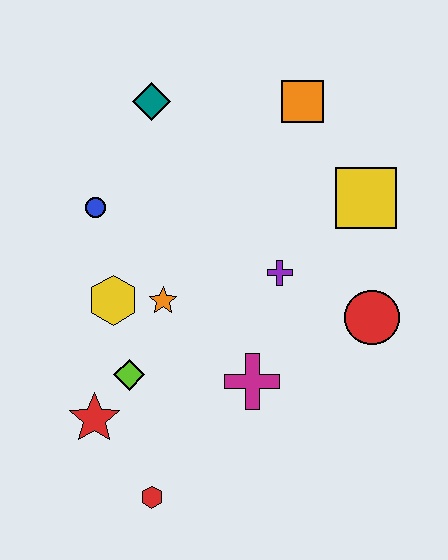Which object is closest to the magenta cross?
The purple cross is closest to the magenta cross.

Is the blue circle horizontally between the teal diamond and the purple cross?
No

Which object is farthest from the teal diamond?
The red hexagon is farthest from the teal diamond.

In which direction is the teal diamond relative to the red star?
The teal diamond is above the red star.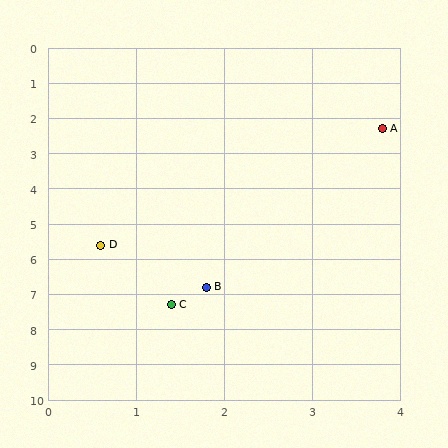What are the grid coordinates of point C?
Point C is at approximately (1.4, 7.3).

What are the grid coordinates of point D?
Point D is at approximately (0.6, 5.6).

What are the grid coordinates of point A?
Point A is at approximately (3.8, 2.3).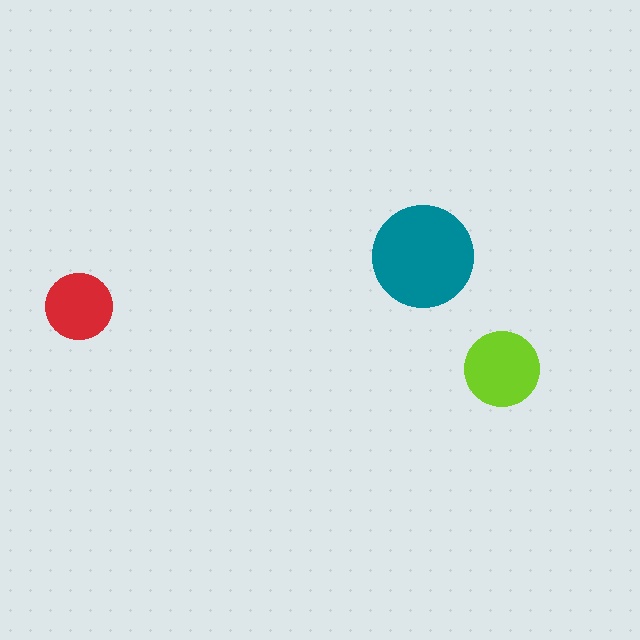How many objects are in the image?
There are 3 objects in the image.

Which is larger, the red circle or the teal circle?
The teal one.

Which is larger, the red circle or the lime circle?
The lime one.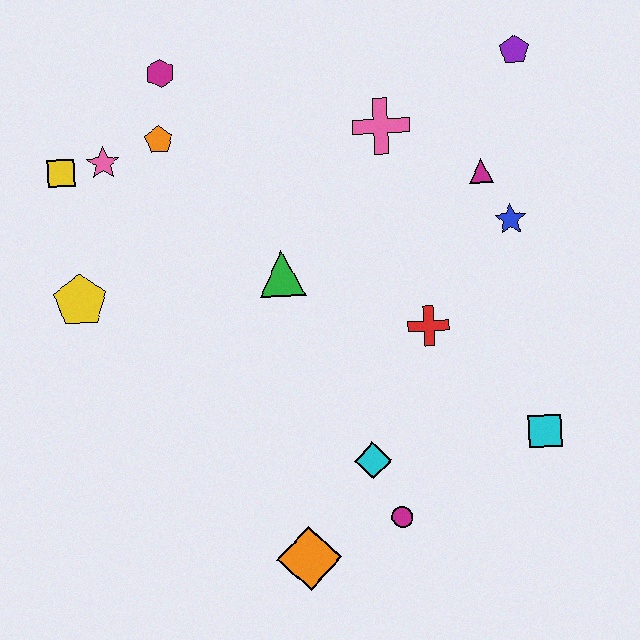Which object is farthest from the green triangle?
The purple pentagon is farthest from the green triangle.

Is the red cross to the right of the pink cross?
Yes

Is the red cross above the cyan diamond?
Yes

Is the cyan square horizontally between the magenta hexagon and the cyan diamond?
No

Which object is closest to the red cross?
The blue star is closest to the red cross.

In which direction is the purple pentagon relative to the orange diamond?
The purple pentagon is above the orange diamond.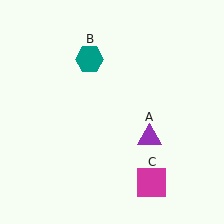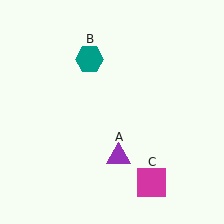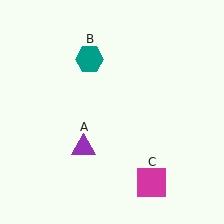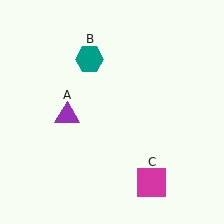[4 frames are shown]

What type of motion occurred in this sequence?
The purple triangle (object A) rotated clockwise around the center of the scene.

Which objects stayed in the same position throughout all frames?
Teal hexagon (object B) and magenta square (object C) remained stationary.